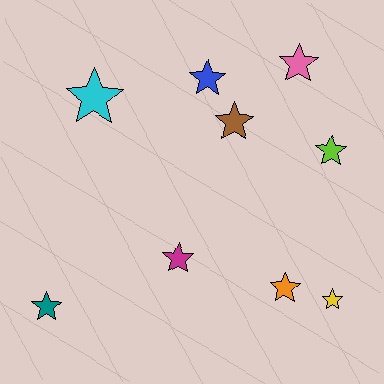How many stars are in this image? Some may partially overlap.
There are 9 stars.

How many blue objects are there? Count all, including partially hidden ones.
There is 1 blue object.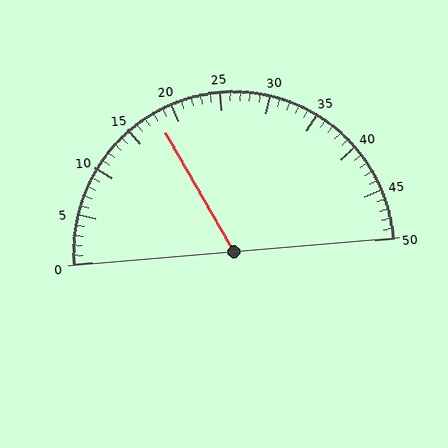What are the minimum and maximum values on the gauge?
The gauge ranges from 0 to 50.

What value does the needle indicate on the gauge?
The needle indicates approximately 18.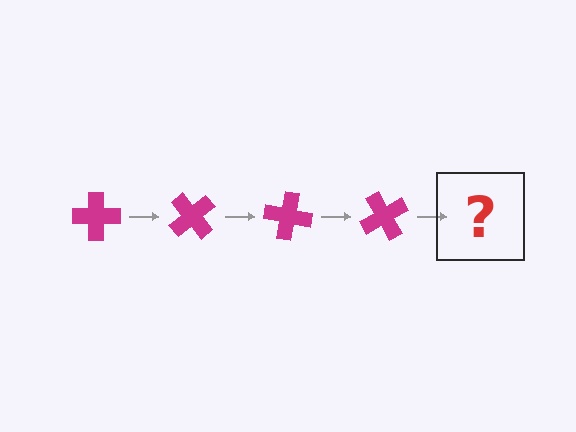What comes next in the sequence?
The next element should be a magenta cross rotated 200 degrees.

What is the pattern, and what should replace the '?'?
The pattern is that the cross rotates 50 degrees each step. The '?' should be a magenta cross rotated 200 degrees.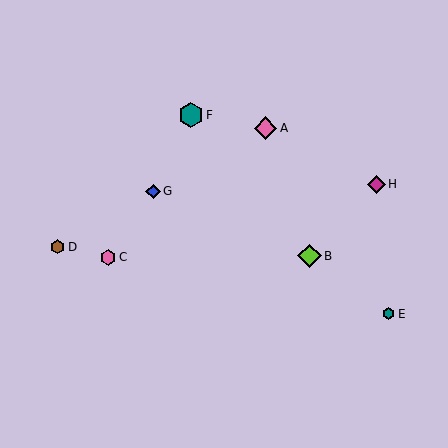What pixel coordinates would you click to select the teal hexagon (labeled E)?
Click at (389, 314) to select the teal hexagon E.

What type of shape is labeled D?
Shape D is a brown hexagon.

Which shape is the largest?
The teal hexagon (labeled F) is the largest.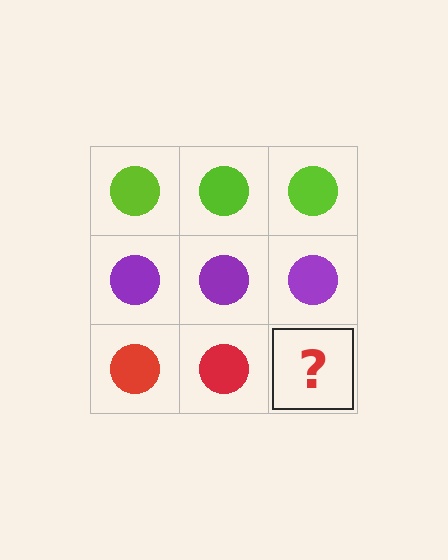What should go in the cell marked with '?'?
The missing cell should contain a red circle.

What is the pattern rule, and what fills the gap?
The rule is that each row has a consistent color. The gap should be filled with a red circle.